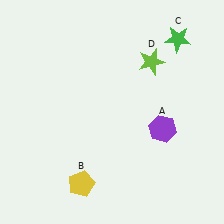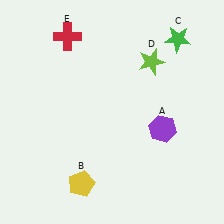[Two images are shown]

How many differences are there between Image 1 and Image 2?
There is 1 difference between the two images.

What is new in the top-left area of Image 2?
A red cross (E) was added in the top-left area of Image 2.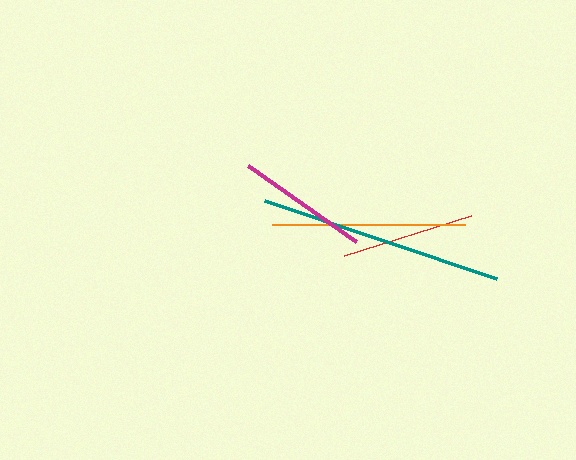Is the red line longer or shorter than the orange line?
The orange line is longer than the red line.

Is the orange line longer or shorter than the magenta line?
The orange line is longer than the magenta line.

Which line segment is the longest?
The teal line is the longest at approximately 244 pixels.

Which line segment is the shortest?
The magenta line is the shortest at approximately 131 pixels.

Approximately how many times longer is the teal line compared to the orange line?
The teal line is approximately 1.3 times the length of the orange line.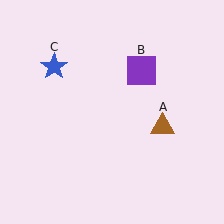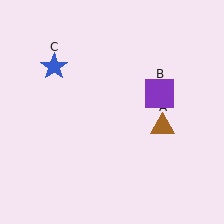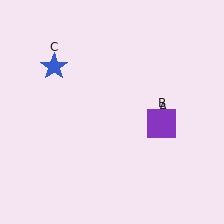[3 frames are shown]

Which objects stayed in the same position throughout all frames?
Brown triangle (object A) and blue star (object C) remained stationary.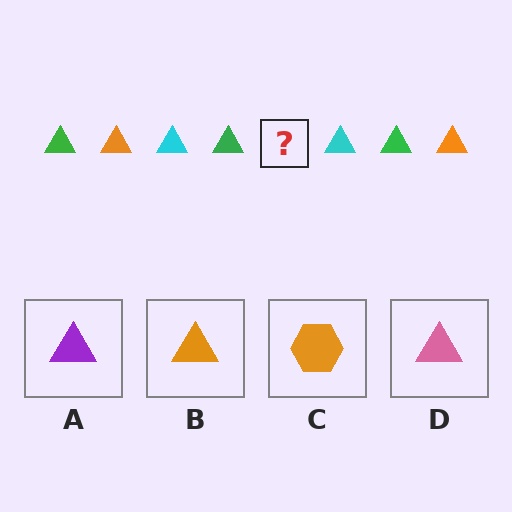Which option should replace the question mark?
Option B.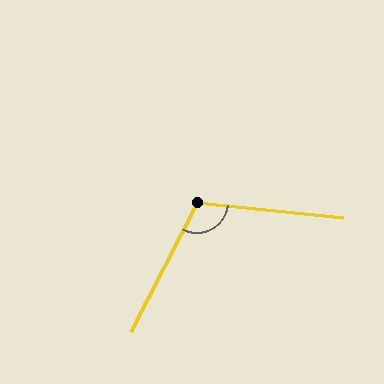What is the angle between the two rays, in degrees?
Approximately 111 degrees.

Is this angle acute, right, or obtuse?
It is obtuse.